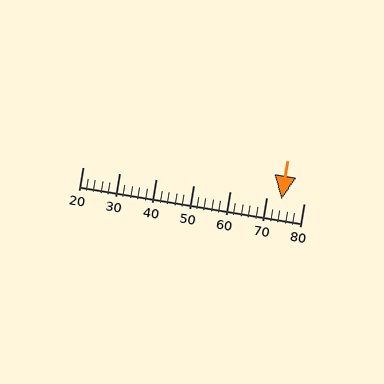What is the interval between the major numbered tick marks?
The major tick marks are spaced 10 units apart.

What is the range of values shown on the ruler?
The ruler shows values from 20 to 80.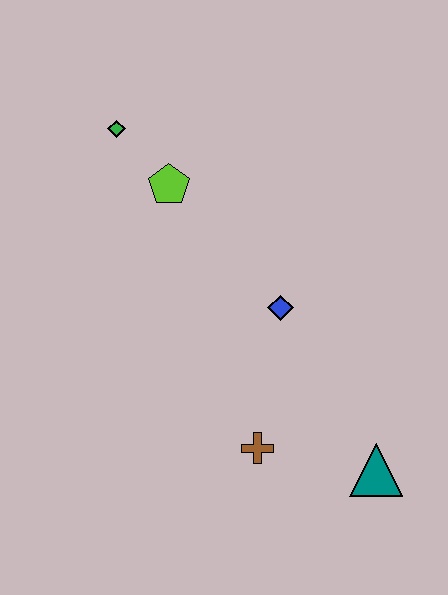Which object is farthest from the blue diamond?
The green diamond is farthest from the blue diamond.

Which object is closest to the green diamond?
The lime pentagon is closest to the green diamond.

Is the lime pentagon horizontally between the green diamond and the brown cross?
Yes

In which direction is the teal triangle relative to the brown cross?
The teal triangle is to the right of the brown cross.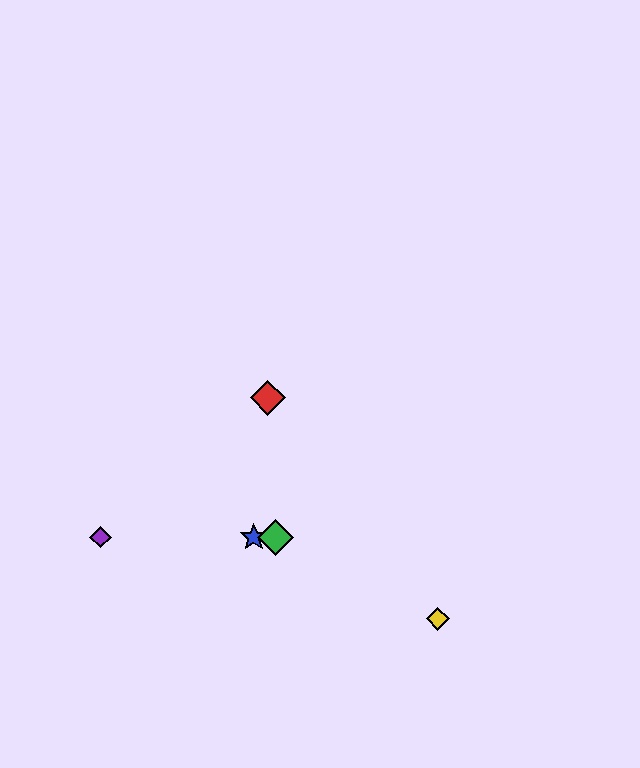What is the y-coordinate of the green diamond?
The green diamond is at y≈537.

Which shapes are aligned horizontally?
The blue star, the green diamond, the purple diamond are aligned horizontally.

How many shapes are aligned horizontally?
3 shapes (the blue star, the green diamond, the purple diamond) are aligned horizontally.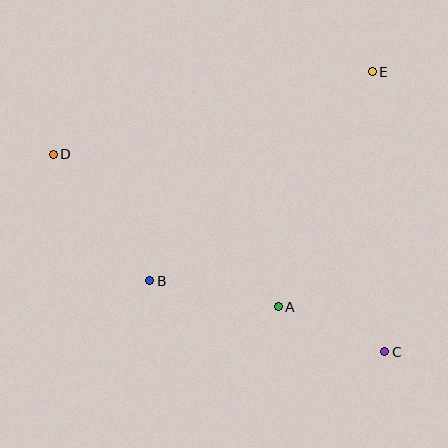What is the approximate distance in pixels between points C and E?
The distance between C and E is approximately 280 pixels.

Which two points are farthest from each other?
Points C and D are farthest from each other.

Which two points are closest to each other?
Points A and C are closest to each other.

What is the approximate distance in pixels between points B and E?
The distance between B and E is approximately 305 pixels.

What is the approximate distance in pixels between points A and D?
The distance between A and D is approximately 272 pixels.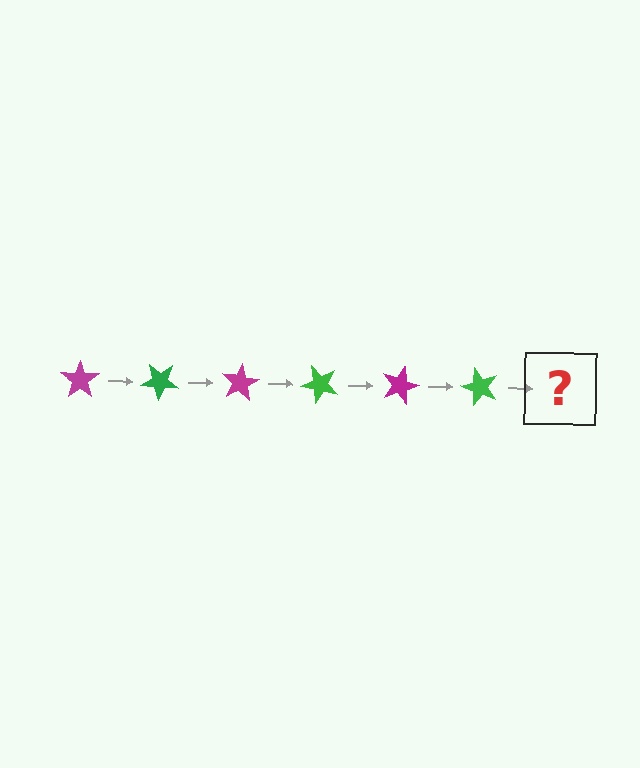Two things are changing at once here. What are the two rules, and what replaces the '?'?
The two rules are that it rotates 40 degrees each step and the color cycles through magenta and green. The '?' should be a magenta star, rotated 240 degrees from the start.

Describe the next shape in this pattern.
It should be a magenta star, rotated 240 degrees from the start.